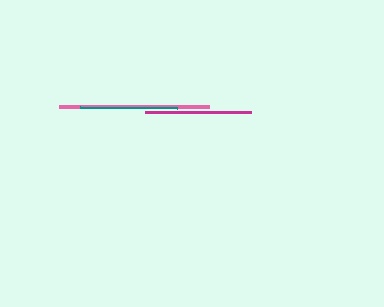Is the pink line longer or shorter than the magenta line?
The pink line is longer than the magenta line.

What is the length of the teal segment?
The teal segment is approximately 97 pixels long.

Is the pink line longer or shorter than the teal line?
The pink line is longer than the teal line.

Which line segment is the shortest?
The teal line is the shortest at approximately 97 pixels.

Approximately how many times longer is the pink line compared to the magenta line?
The pink line is approximately 1.4 times the length of the magenta line.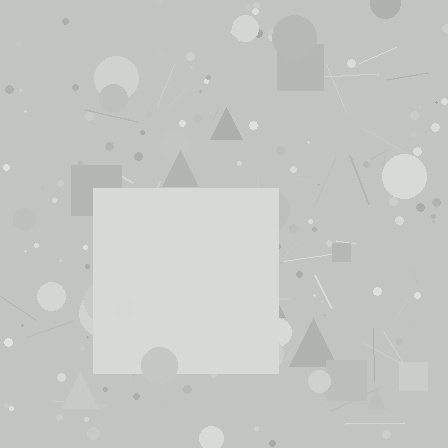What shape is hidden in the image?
A square is hidden in the image.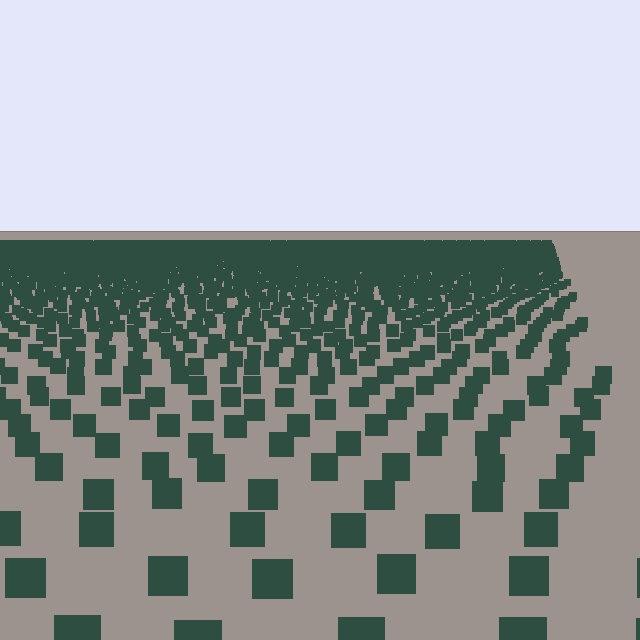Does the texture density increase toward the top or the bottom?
Density increases toward the top.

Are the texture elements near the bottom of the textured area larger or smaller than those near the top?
Larger. Near the bottom, elements are closer to the viewer and appear at a bigger on-screen size.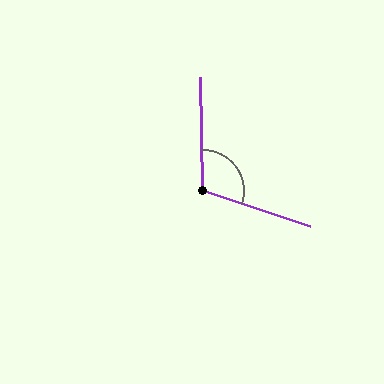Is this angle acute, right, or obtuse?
It is obtuse.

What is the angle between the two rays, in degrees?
Approximately 109 degrees.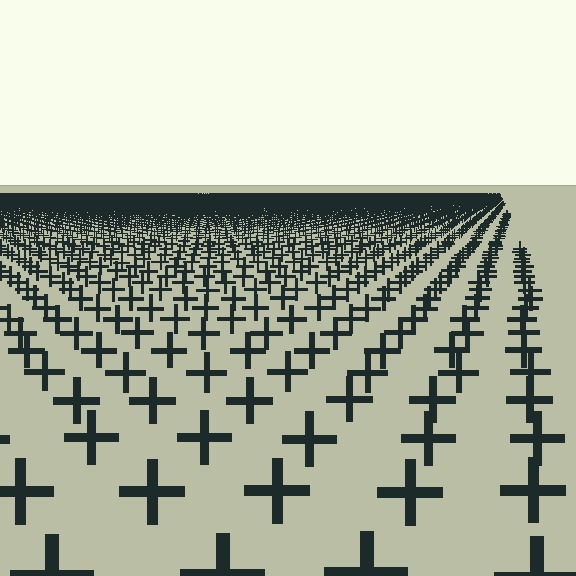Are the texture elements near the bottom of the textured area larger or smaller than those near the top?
Larger. Near the bottom, elements are closer to the viewer and appear at a bigger on-screen size.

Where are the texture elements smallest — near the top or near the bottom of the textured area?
Near the top.